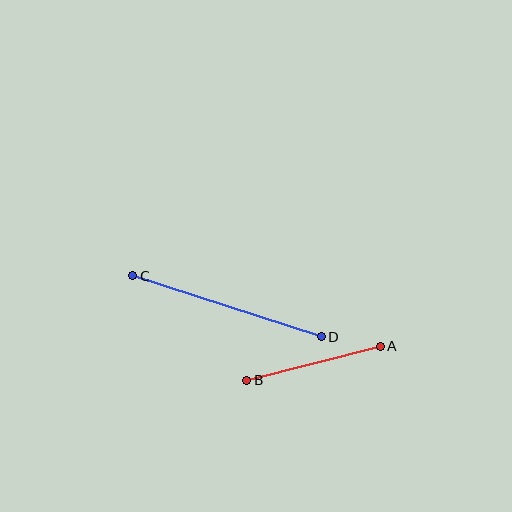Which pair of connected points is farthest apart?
Points C and D are farthest apart.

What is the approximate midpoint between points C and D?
The midpoint is at approximately (227, 306) pixels.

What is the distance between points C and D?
The distance is approximately 198 pixels.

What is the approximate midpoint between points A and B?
The midpoint is at approximately (313, 363) pixels.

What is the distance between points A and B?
The distance is approximately 138 pixels.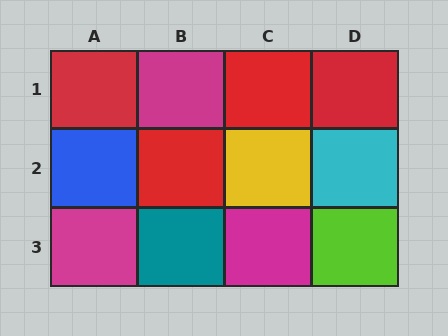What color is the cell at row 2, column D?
Cyan.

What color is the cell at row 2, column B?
Red.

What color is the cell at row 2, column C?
Yellow.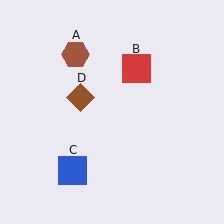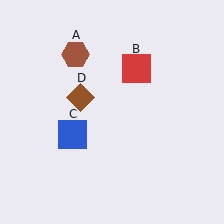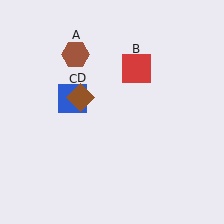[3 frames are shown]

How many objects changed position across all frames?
1 object changed position: blue square (object C).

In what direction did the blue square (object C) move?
The blue square (object C) moved up.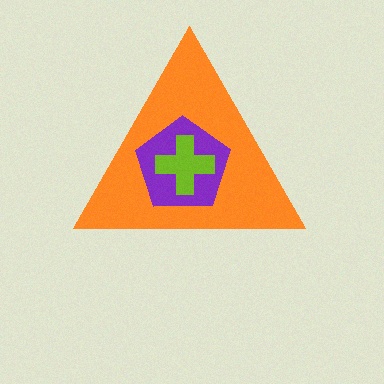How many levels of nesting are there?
3.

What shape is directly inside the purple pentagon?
The lime cross.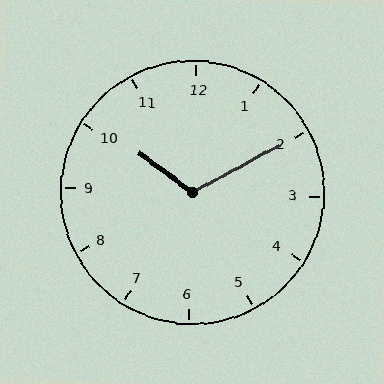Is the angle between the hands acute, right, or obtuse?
It is obtuse.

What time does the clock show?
10:10.